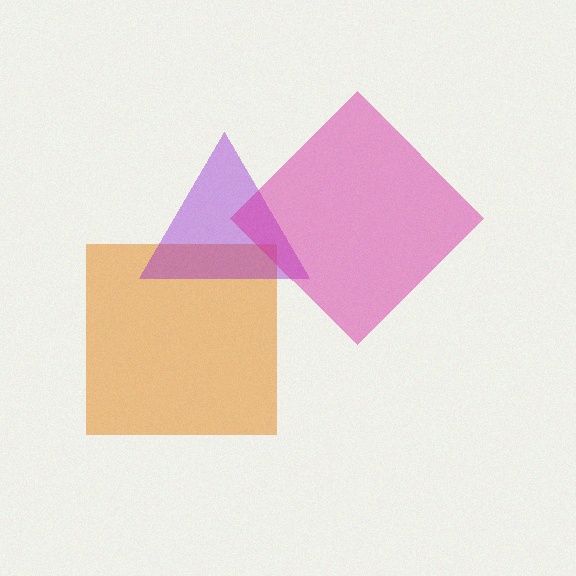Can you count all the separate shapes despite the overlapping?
Yes, there are 3 separate shapes.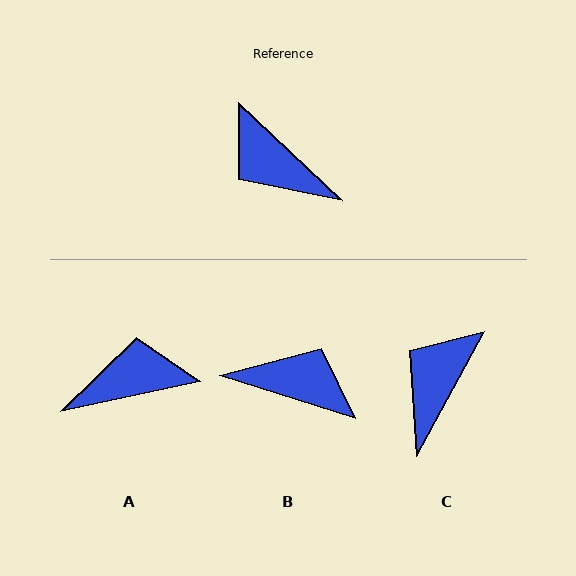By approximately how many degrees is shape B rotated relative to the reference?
Approximately 154 degrees clockwise.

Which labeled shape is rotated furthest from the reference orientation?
B, about 154 degrees away.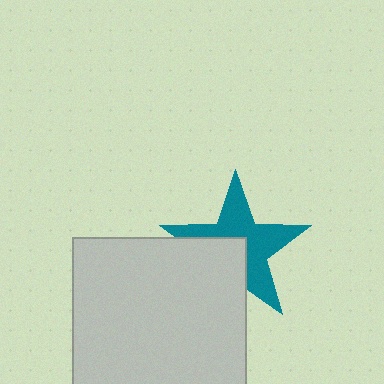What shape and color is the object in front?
The object in front is a light gray square.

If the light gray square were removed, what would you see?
You would see the complete teal star.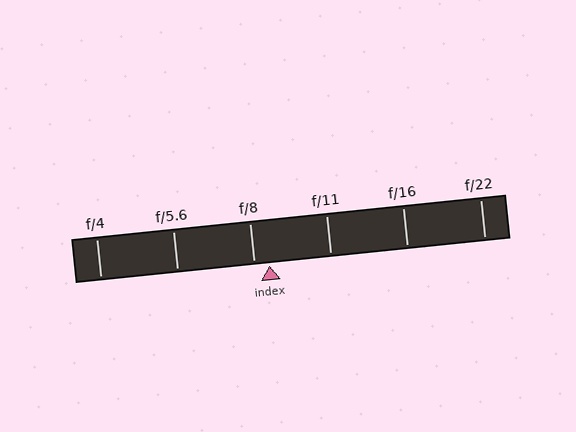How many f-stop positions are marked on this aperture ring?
There are 6 f-stop positions marked.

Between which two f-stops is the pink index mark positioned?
The index mark is between f/8 and f/11.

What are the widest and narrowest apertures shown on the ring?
The widest aperture shown is f/4 and the narrowest is f/22.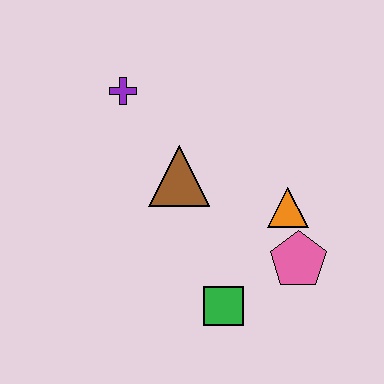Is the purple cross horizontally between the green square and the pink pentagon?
No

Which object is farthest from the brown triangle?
The pink pentagon is farthest from the brown triangle.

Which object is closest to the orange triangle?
The pink pentagon is closest to the orange triangle.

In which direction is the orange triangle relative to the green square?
The orange triangle is above the green square.